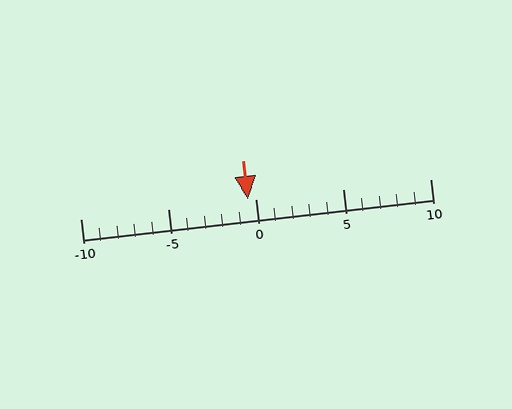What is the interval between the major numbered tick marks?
The major tick marks are spaced 5 units apart.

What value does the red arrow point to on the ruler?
The red arrow points to approximately 0.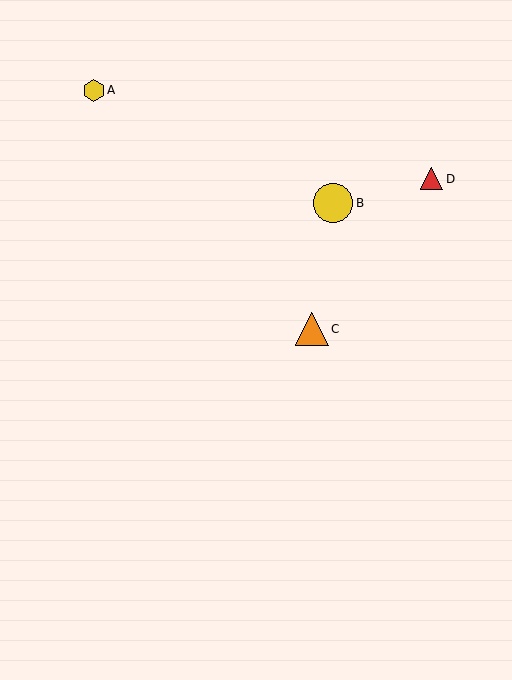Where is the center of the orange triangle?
The center of the orange triangle is at (312, 329).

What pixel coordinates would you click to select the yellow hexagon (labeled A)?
Click at (94, 90) to select the yellow hexagon A.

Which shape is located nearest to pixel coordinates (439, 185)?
The red triangle (labeled D) at (432, 179) is nearest to that location.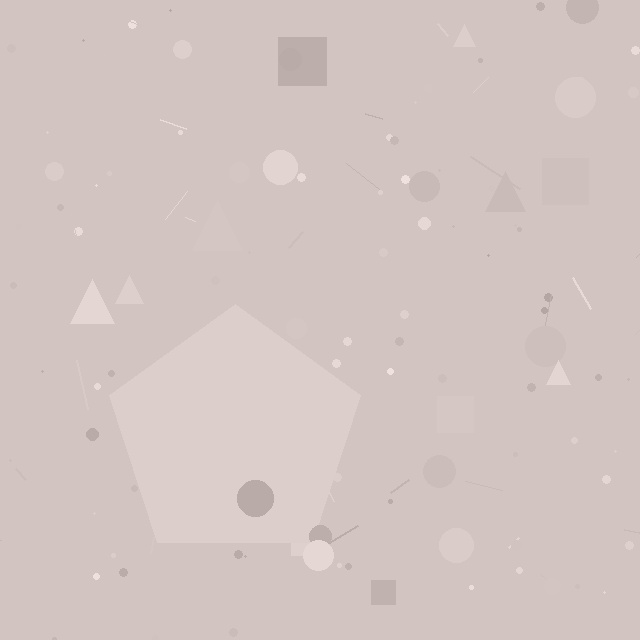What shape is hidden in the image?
A pentagon is hidden in the image.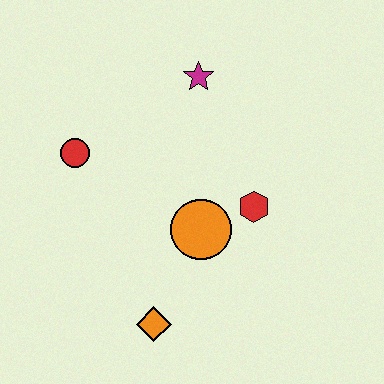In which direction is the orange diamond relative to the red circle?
The orange diamond is below the red circle.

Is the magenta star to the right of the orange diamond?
Yes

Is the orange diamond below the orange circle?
Yes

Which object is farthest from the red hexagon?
The red circle is farthest from the red hexagon.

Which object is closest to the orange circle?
The red hexagon is closest to the orange circle.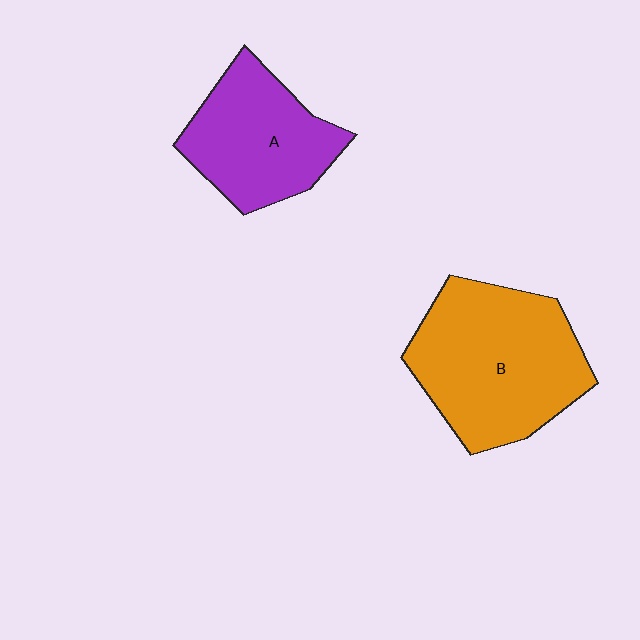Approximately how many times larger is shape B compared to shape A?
Approximately 1.4 times.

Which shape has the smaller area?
Shape A (purple).